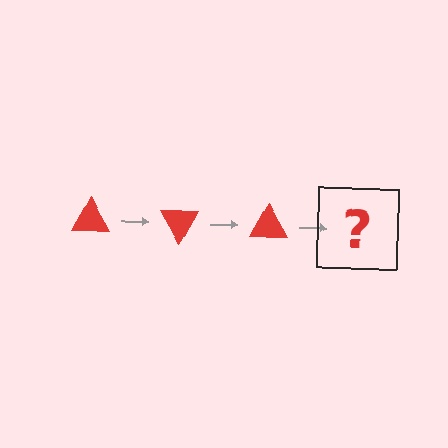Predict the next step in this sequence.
The next step is a red triangle rotated 180 degrees.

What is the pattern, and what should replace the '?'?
The pattern is that the triangle rotates 60 degrees each step. The '?' should be a red triangle rotated 180 degrees.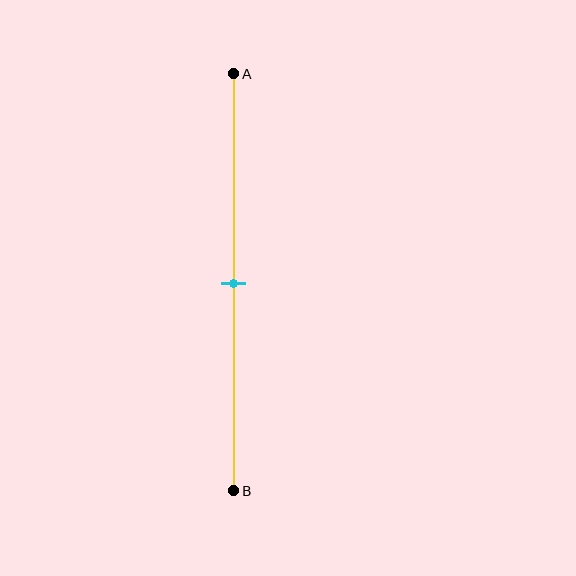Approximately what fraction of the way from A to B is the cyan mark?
The cyan mark is approximately 50% of the way from A to B.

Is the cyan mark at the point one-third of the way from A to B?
No, the mark is at about 50% from A, not at the 33% one-third point.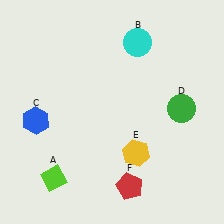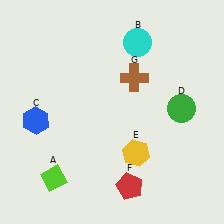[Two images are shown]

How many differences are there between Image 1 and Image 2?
There is 1 difference between the two images.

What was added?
A brown cross (G) was added in Image 2.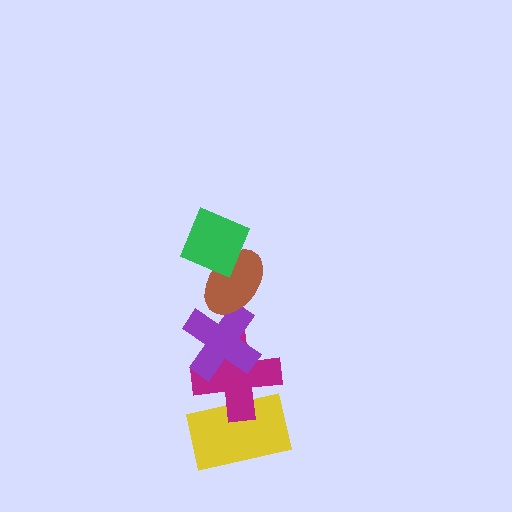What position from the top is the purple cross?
The purple cross is 3rd from the top.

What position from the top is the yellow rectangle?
The yellow rectangle is 5th from the top.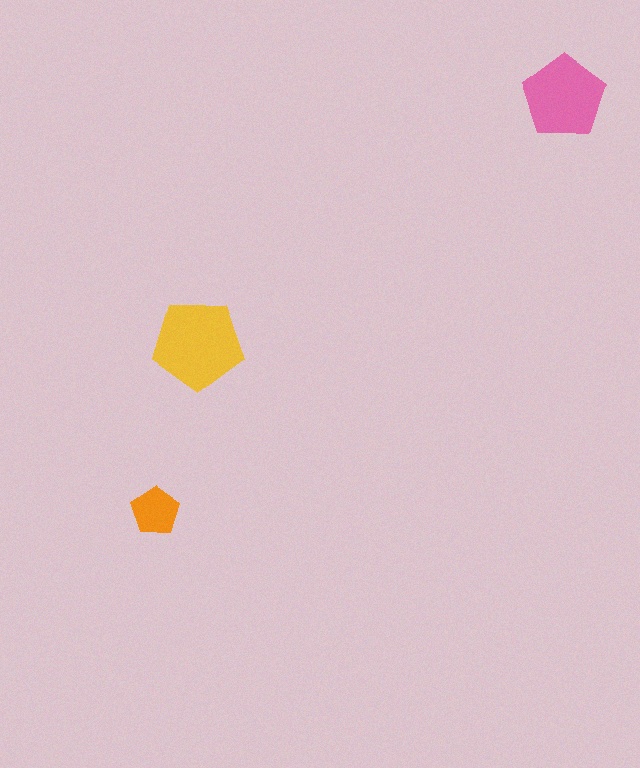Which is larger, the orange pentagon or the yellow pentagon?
The yellow one.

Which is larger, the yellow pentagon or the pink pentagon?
The yellow one.